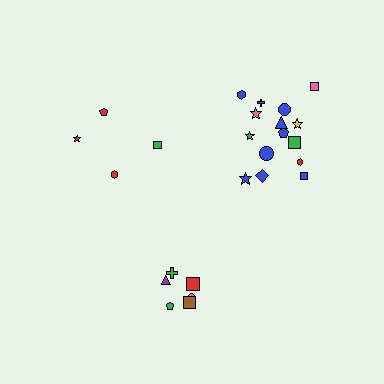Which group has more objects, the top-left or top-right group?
The top-right group.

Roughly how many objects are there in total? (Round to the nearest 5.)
Roughly 25 objects in total.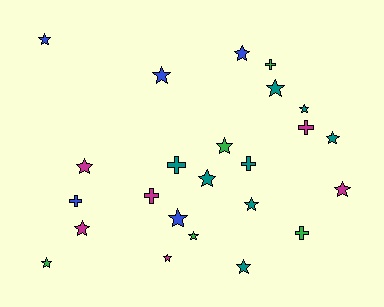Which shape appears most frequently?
Star, with 17 objects.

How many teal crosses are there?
There are 2 teal crosses.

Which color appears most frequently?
Teal, with 8 objects.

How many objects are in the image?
There are 24 objects.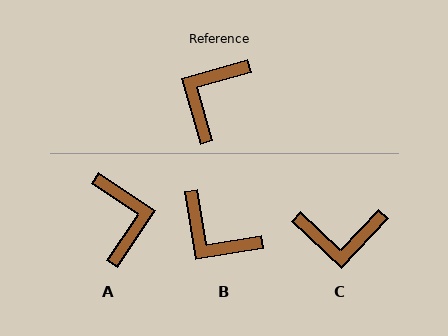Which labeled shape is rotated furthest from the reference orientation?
A, about 140 degrees away.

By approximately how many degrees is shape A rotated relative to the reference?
Approximately 140 degrees clockwise.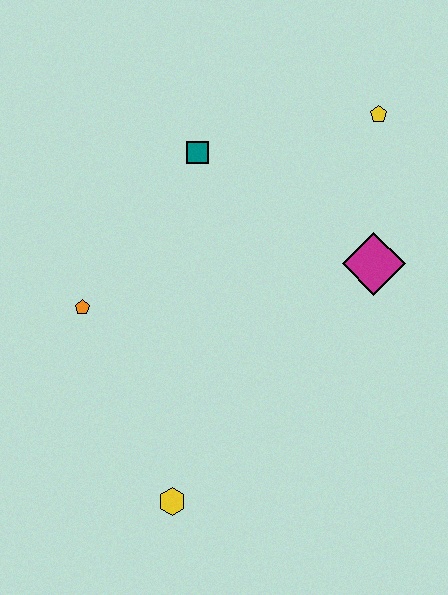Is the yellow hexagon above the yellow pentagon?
No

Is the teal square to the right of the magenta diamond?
No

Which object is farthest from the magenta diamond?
The yellow hexagon is farthest from the magenta diamond.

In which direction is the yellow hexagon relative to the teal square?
The yellow hexagon is below the teal square.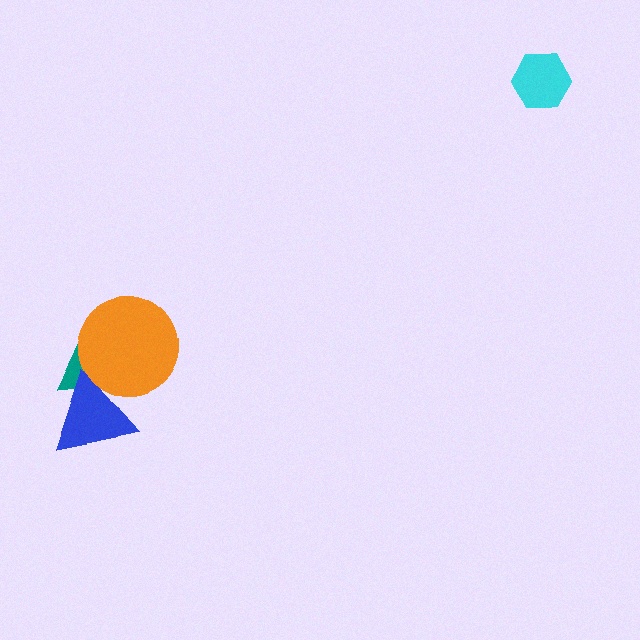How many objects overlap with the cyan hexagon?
0 objects overlap with the cyan hexagon.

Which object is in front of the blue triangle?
The orange circle is in front of the blue triangle.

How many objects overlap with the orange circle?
2 objects overlap with the orange circle.